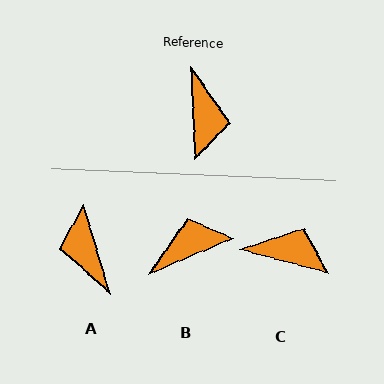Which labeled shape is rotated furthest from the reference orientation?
A, about 166 degrees away.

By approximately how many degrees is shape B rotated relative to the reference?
Approximately 111 degrees counter-clockwise.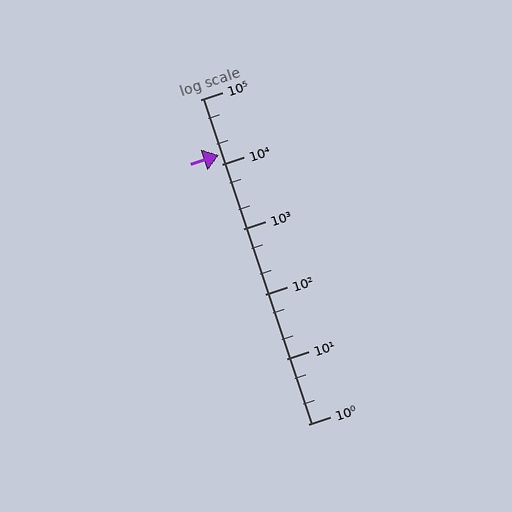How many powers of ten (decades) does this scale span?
The scale spans 5 decades, from 1 to 100000.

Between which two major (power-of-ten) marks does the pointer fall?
The pointer is between 10000 and 100000.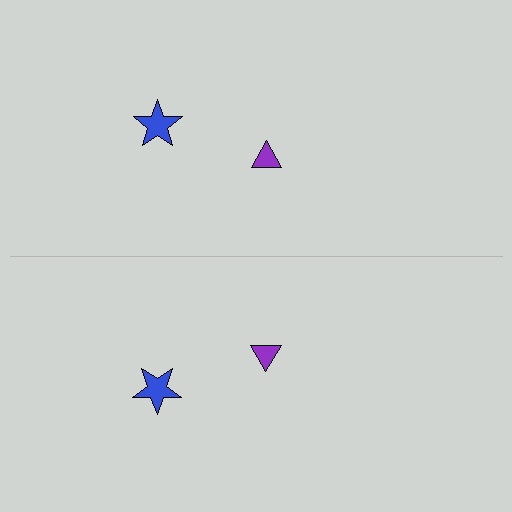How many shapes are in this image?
There are 4 shapes in this image.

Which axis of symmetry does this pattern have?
The pattern has a horizontal axis of symmetry running through the center of the image.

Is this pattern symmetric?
Yes, this pattern has bilateral (reflection) symmetry.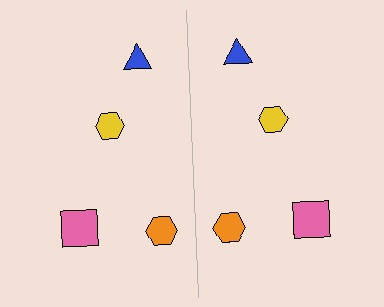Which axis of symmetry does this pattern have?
The pattern has a vertical axis of symmetry running through the center of the image.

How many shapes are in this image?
There are 8 shapes in this image.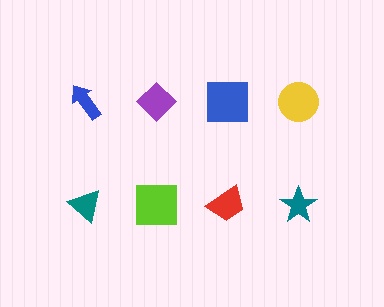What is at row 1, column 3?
A blue square.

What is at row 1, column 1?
A blue arrow.